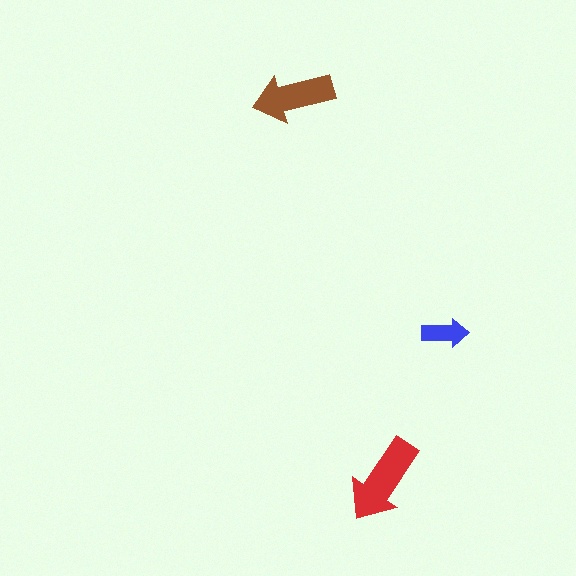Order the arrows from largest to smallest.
the red one, the brown one, the blue one.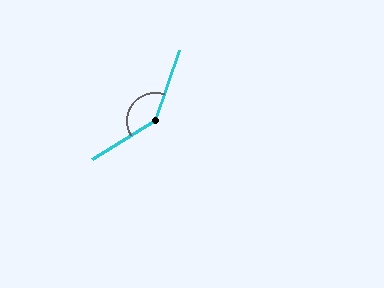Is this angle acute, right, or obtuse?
It is obtuse.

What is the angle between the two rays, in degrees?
Approximately 141 degrees.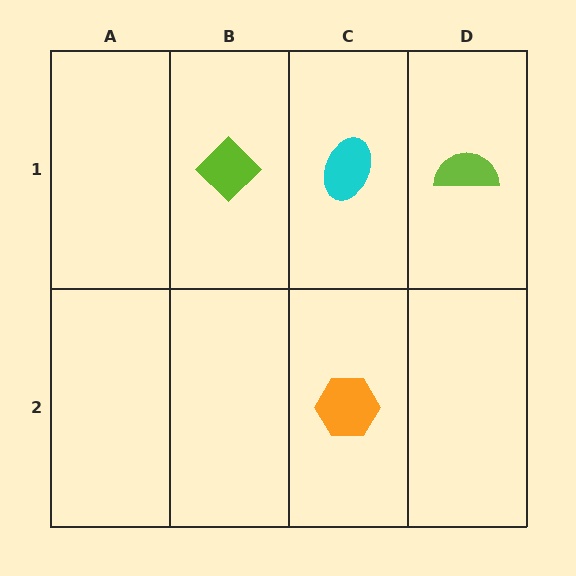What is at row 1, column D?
A lime semicircle.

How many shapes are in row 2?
1 shape.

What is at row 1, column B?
A lime diamond.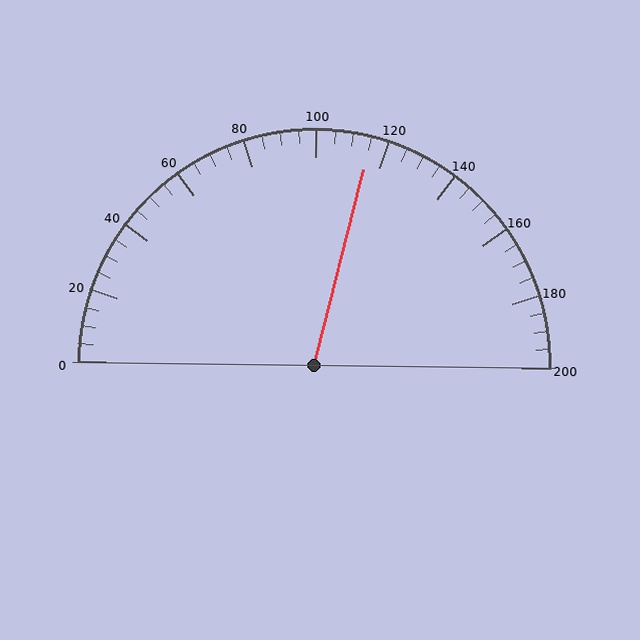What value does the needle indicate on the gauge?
The needle indicates approximately 115.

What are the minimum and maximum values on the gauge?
The gauge ranges from 0 to 200.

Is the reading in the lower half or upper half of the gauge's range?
The reading is in the upper half of the range (0 to 200).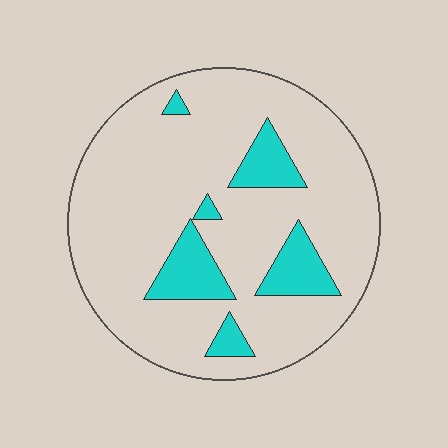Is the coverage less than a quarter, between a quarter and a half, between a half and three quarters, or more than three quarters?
Less than a quarter.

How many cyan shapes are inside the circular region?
6.